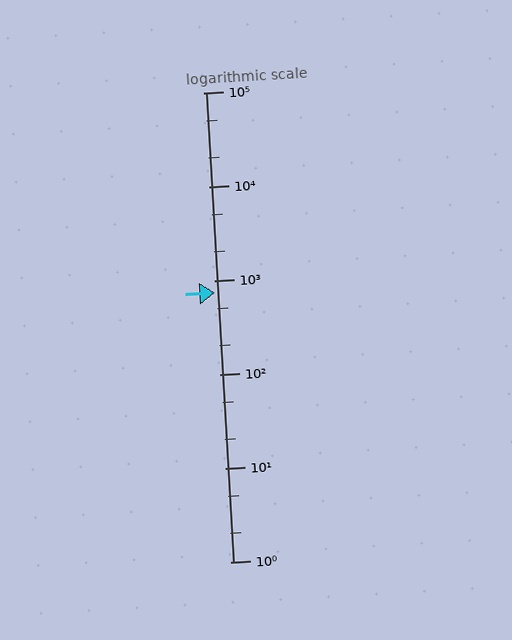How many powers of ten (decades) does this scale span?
The scale spans 5 decades, from 1 to 100000.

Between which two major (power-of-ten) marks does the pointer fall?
The pointer is between 100 and 1000.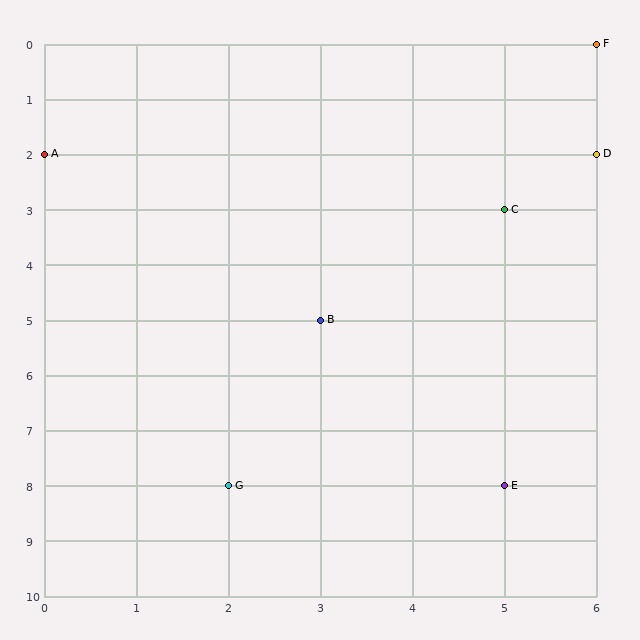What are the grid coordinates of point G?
Point G is at grid coordinates (2, 8).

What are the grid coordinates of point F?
Point F is at grid coordinates (6, 0).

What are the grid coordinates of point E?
Point E is at grid coordinates (5, 8).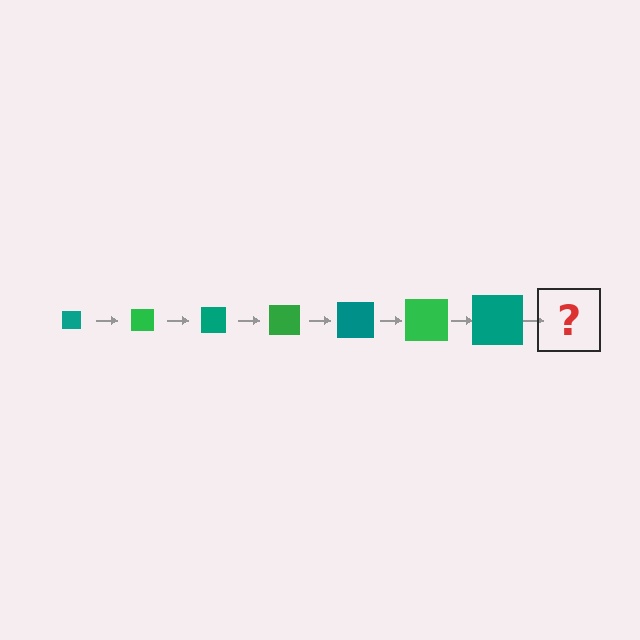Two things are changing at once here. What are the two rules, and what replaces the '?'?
The two rules are that the square grows larger each step and the color cycles through teal and green. The '?' should be a green square, larger than the previous one.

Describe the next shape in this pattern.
It should be a green square, larger than the previous one.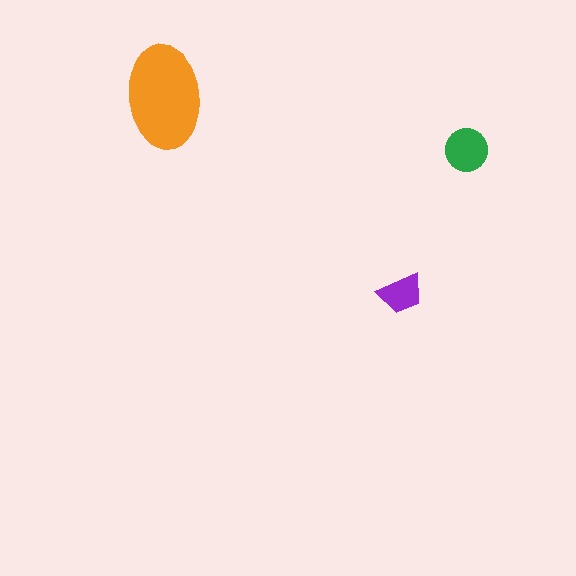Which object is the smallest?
The purple trapezoid.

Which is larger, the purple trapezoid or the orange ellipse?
The orange ellipse.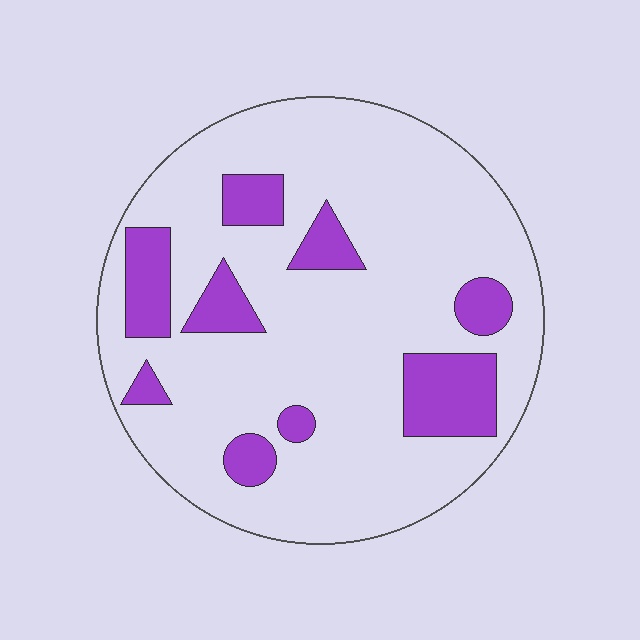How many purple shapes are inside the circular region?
9.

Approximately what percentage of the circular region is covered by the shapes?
Approximately 20%.